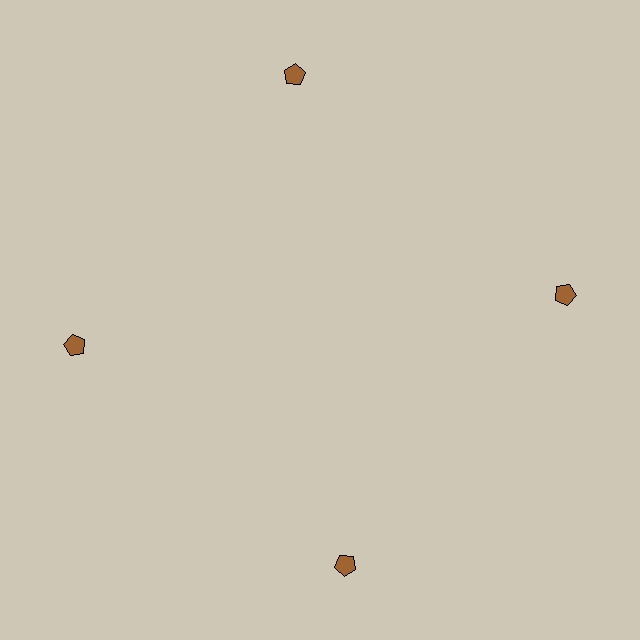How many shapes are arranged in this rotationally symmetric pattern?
There are 4 shapes, arranged in 4 groups of 1.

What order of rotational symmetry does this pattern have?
This pattern has 4-fold rotational symmetry.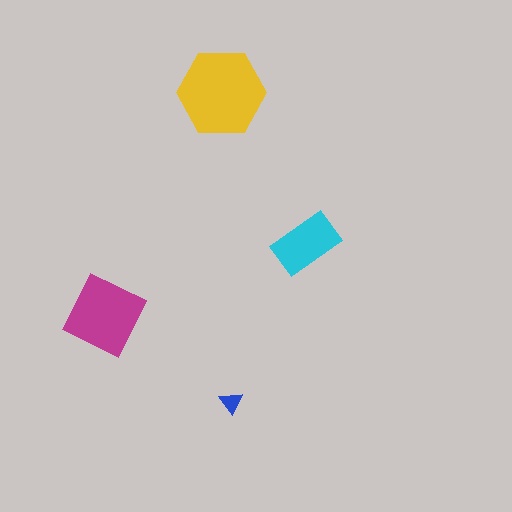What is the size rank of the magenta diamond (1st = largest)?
2nd.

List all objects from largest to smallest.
The yellow hexagon, the magenta diamond, the cyan rectangle, the blue triangle.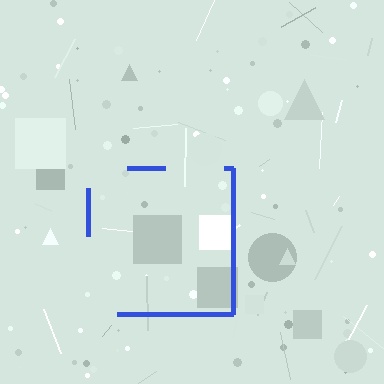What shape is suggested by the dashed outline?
The dashed outline suggests a square.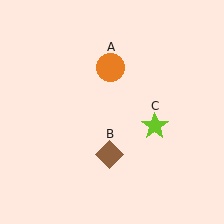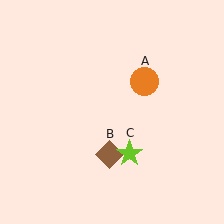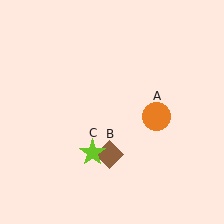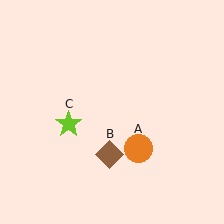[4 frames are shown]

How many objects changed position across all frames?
2 objects changed position: orange circle (object A), lime star (object C).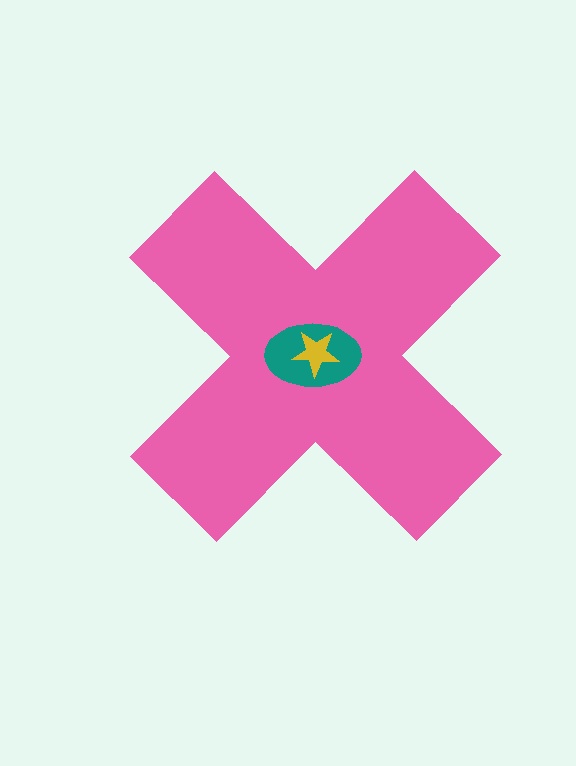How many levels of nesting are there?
3.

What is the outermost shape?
The pink cross.